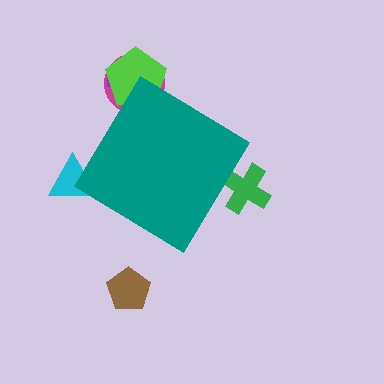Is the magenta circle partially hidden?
Yes, the magenta circle is partially hidden behind the teal diamond.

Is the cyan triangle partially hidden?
Yes, the cyan triangle is partially hidden behind the teal diamond.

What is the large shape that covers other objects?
A teal diamond.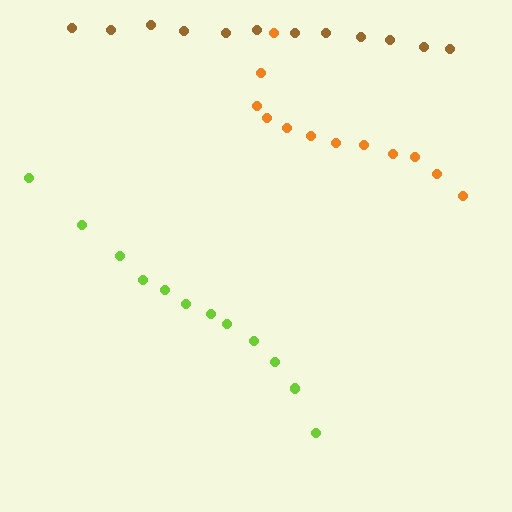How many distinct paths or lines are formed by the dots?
There are 3 distinct paths.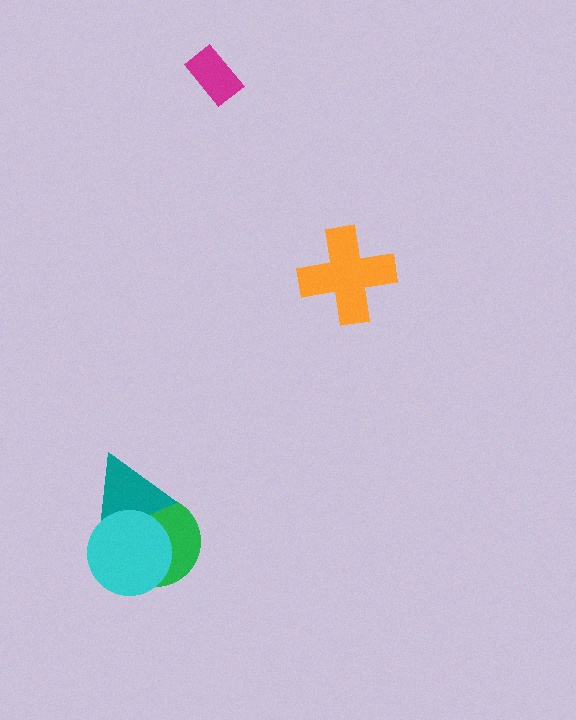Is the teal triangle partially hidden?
Yes, it is partially covered by another shape.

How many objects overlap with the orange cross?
0 objects overlap with the orange cross.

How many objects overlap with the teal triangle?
2 objects overlap with the teal triangle.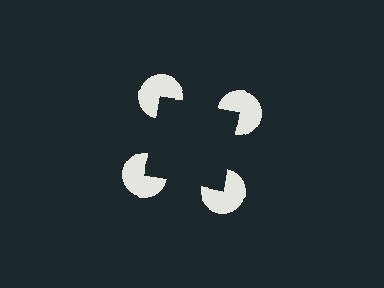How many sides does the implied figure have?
4 sides.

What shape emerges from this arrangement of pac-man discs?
An illusory square — its edges are inferred from the aligned wedge cuts in the pac-man discs, not physically drawn.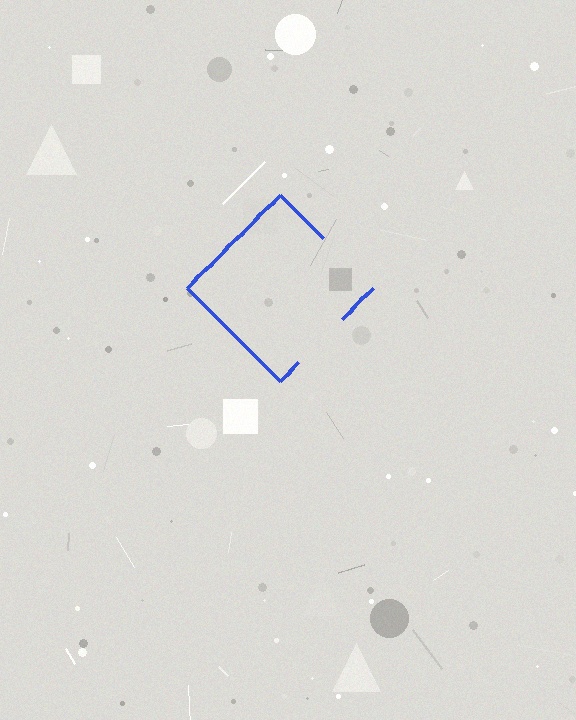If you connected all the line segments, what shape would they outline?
They would outline a diamond.